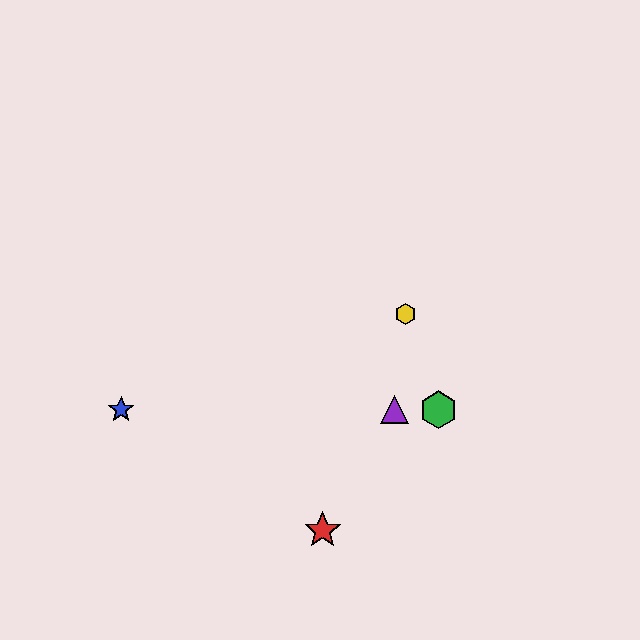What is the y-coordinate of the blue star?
The blue star is at y≈410.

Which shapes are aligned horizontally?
The blue star, the green hexagon, the purple triangle are aligned horizontally.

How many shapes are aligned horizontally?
3 shapes (the blue star, the green hexagon, the purple triangle) are aligned horizontally.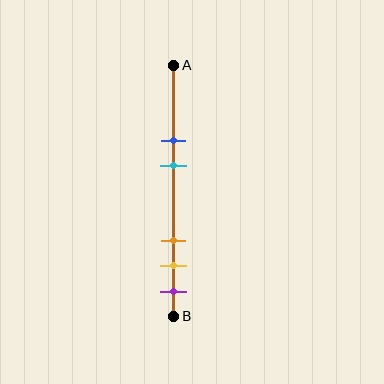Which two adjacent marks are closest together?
The yellow and purple marks are the closest adjacent pair.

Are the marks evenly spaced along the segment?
No, the marks are not evenly spaced.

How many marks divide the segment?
There are 5 marks dividing the segment.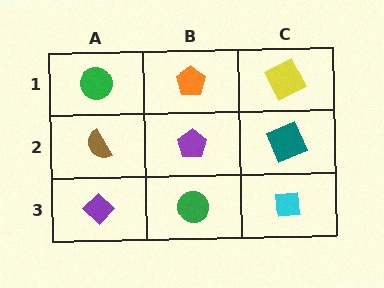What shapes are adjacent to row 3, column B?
A purple pentagon (row 2, column B), a purple diamond (row 3, column A), a cyan square (row 3, column C).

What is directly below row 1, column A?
A brown semicircle.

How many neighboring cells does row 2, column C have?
3.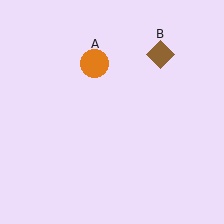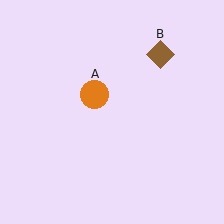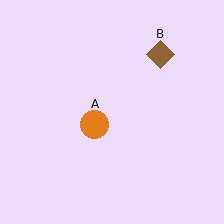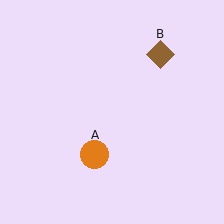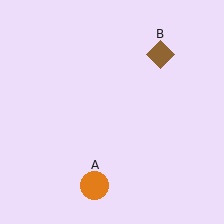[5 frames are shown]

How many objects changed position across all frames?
1 object changed position: orange circle (object A).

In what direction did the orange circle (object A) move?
The orange circle (object A) moved down.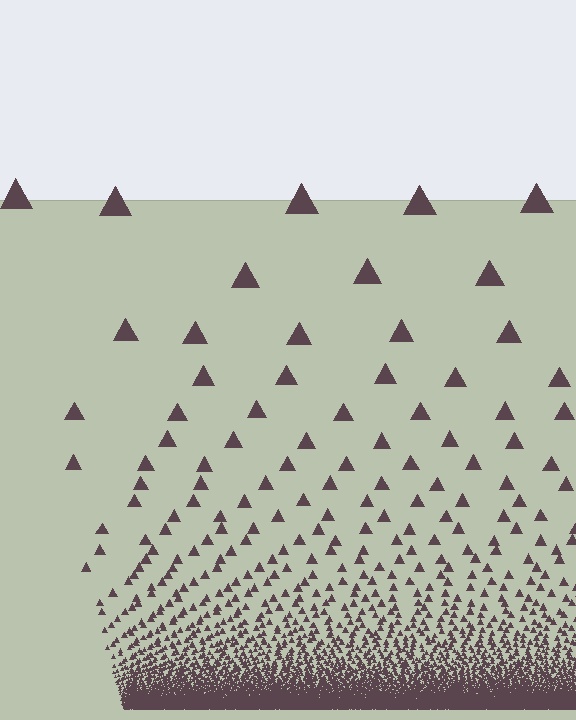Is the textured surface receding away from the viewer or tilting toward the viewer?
The surface appears to tilt toward the viewer. Texture elements get larger and sparser toward the top.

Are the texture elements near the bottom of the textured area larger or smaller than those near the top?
Smaller. The gradient is inverted — elements near the bottom are smaller and denser.